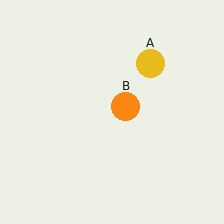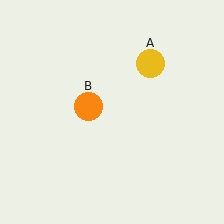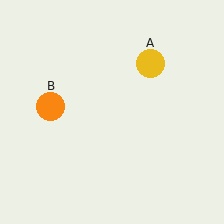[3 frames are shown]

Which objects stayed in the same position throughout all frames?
Yellow circle (object A) remained stationary.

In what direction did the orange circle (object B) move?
The orange circle (object B) moved left.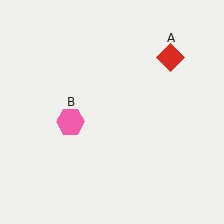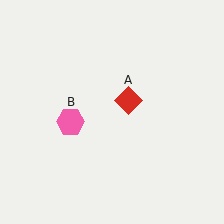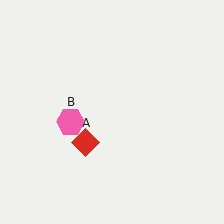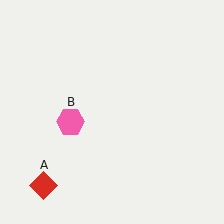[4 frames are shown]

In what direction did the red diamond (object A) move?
The red diamond (object A) moved down and to the left.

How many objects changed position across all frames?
1 object changed position: red diamond (object A).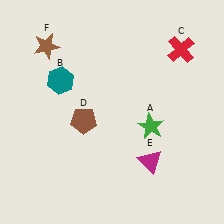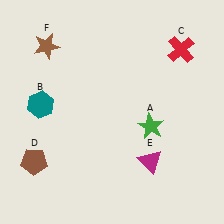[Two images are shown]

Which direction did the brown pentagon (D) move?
The brown pentagon (D) moved left.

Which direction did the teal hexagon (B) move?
The teal hexagon (B) moved down.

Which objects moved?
The objects that moved are: the teal hexagon (B), the brown pentagon (D).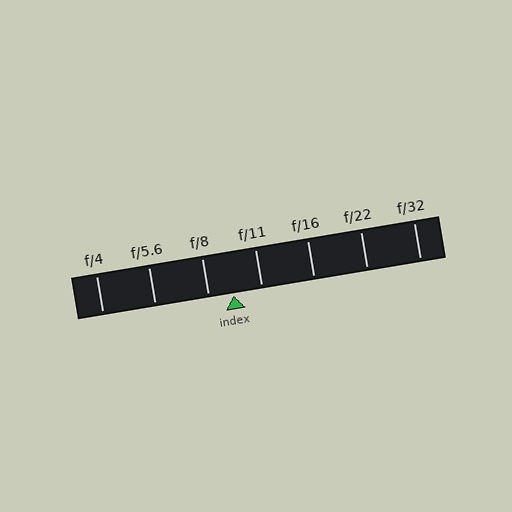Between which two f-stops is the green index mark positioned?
The index mark is between f/8 and f/11.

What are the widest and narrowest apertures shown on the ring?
The widest aperture shown is f/4 and the narrowest is f/32.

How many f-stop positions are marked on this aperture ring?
There are 7 f-stop positions marked.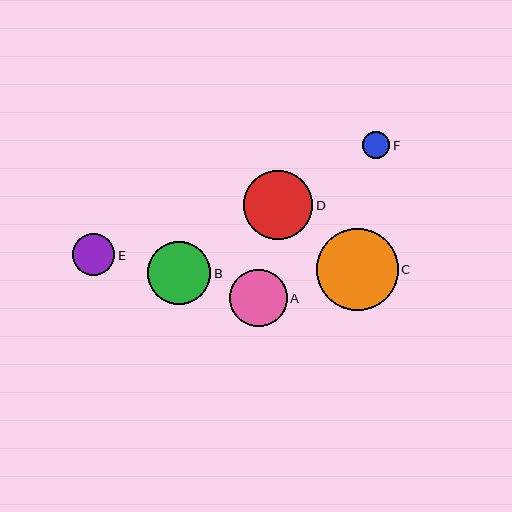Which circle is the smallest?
Circle F is the smallest with a size of approximately 27 pixels.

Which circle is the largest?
Circle C is the largest with a size of approximately 82 pixels.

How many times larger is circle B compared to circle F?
Circle B is approximately 2.3 times the size of circle F.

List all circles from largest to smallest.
From largest to smallest: C, D, B, A, E, F.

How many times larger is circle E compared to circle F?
Circle E is approximately 1.6 times the size of circle F.